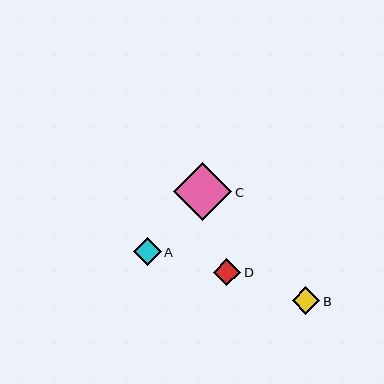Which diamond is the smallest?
Diamond D is the smallest with a size of approximately 27 pixels.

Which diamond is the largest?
Diamond C is the largest with a size of approximately 59 pixels.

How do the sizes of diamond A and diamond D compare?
Diamond A and diamond D are approximately the same size.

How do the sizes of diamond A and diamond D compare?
Diamond A and diamond D are approximately the same size.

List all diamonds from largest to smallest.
From largest to smallest: C, A, B, D.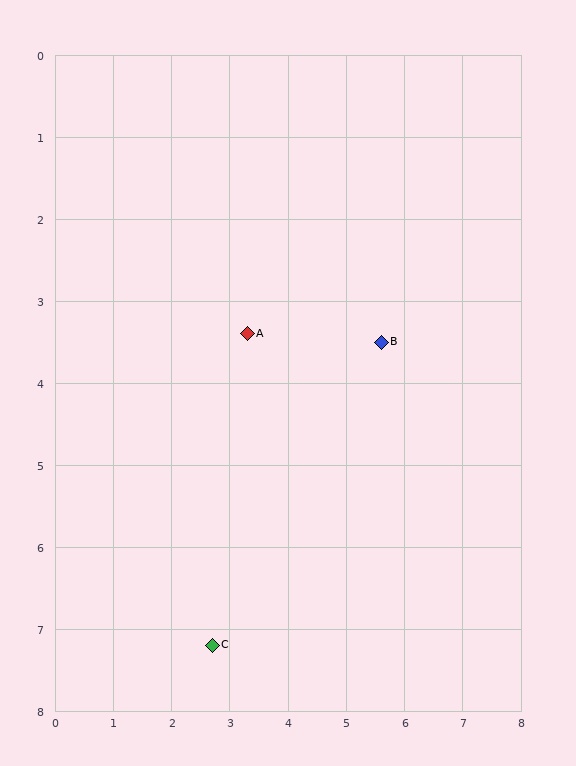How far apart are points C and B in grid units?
Points C and B are about 4.7 grid units apart.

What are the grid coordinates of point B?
Point B is at approximately (5.6, 3.5).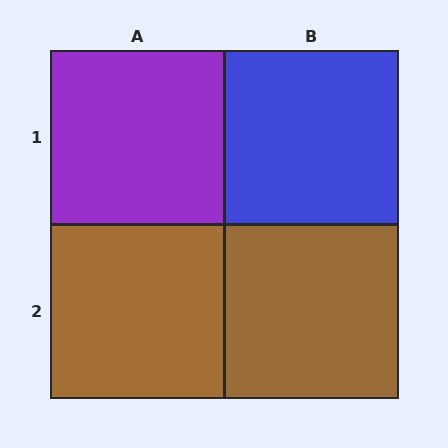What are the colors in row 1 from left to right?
Purple, blue.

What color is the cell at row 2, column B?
Brown.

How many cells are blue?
1 cell is blue.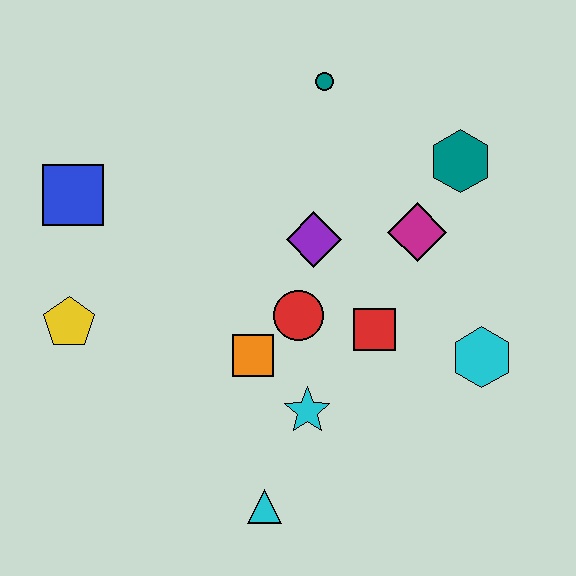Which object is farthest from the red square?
The blue square is farthest from the red square.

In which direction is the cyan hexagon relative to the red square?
The cyan hexagon is to the right of the red square.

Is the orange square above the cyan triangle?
Yes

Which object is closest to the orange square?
The red circle is closest to the orange square.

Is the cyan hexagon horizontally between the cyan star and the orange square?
No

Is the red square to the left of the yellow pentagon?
No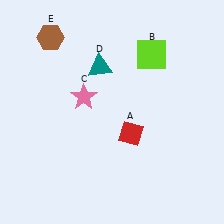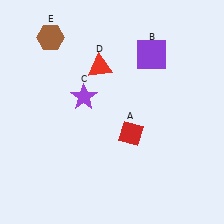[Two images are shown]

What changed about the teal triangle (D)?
In Image 1, D is teal. In Image 2, it changed to red.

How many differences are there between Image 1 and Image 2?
There are 3 differences between the two images.